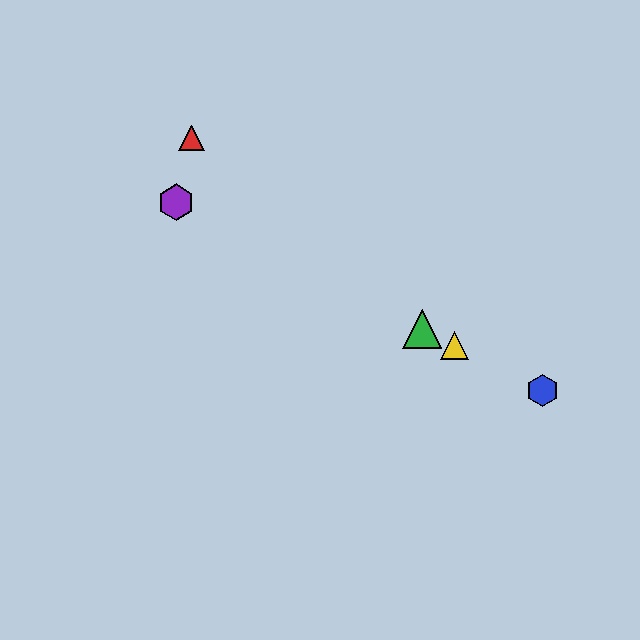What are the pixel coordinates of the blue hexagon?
The blue hexagon is at (542, 391).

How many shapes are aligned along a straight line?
4 shapes (the blue hexagon, the green triangle, the yellow triangle, the purple hexagon) are aligned along a straight line.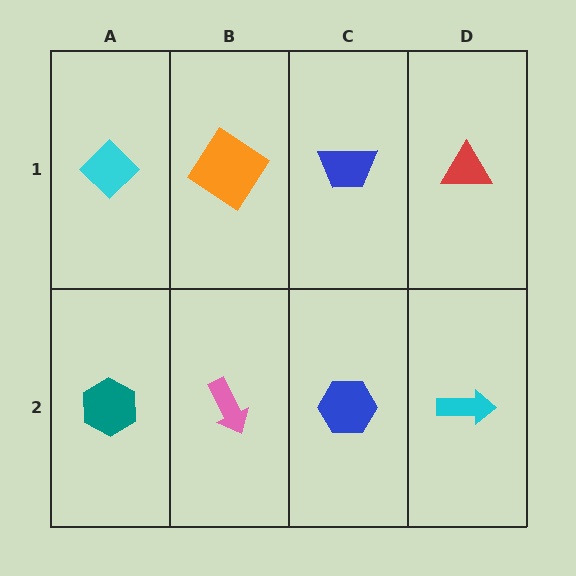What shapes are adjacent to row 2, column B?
An orange diamond (row 1, column B), a teal hexagon (row 2, column A), a blue hexagon (row 2, column C).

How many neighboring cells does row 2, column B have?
3.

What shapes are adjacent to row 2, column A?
A cyan diamond (row 1, column A), a pink arrow (row 2, column B).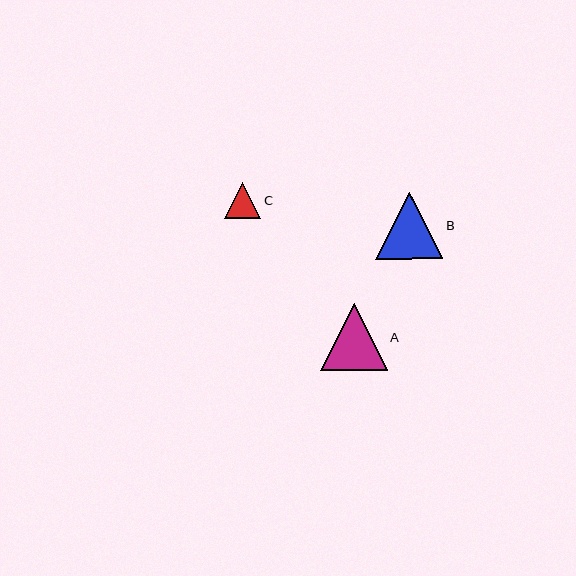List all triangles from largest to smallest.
From largest to smallest: B, A, C.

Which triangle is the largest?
Triangle B is the largest with a size of approximately 67 pixels.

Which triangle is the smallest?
Triangle C is the smallest with a size of approximately 36 pixels.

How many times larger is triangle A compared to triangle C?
Triangle A is approximately 1.8 times the size of triangle C.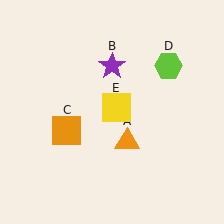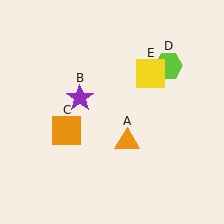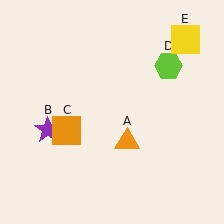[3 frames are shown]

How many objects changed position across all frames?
2 objects changed position: purple star (object B), yellow square (object E).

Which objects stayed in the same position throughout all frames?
Orange triangle (object A) and orange square (object C) and lime hexagon (object D) remained stationary.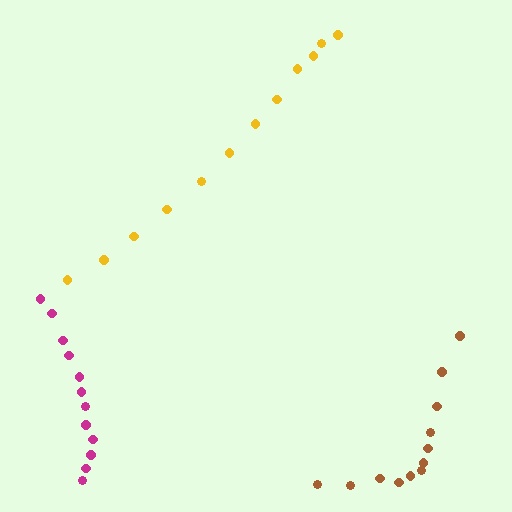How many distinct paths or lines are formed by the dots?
There are 3 distinct paths.